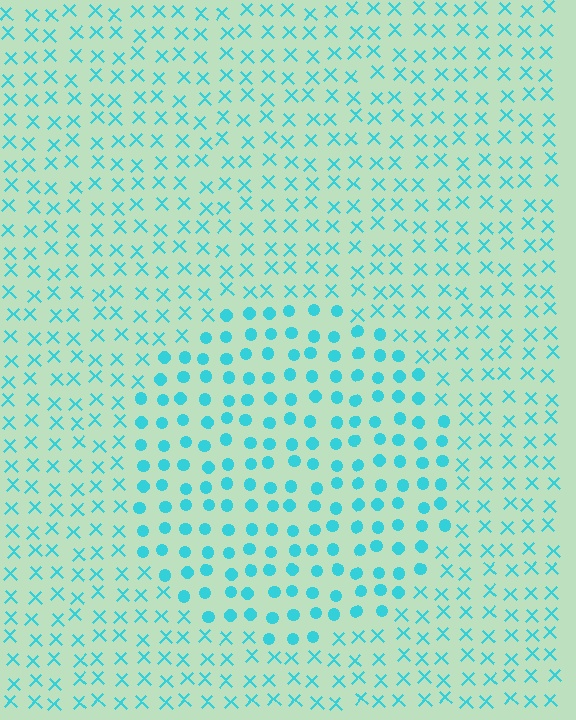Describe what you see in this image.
The image is filled with small cyan elements arranged in a uniform grid. A circle-shaped region contains circles, while the surrounding area contains X marks. The boundary is defined purely by the change in element shape.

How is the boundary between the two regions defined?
The boundary is defined by a change in element shape: circles inside vs. X marks outside. All elements share the same color and spacing.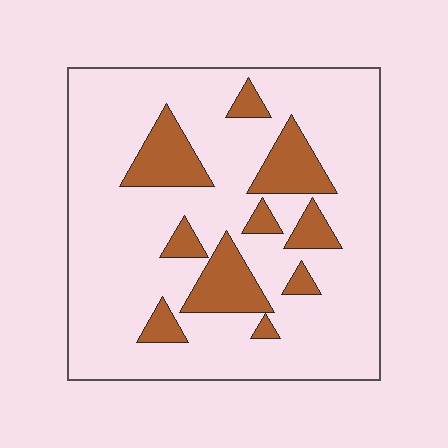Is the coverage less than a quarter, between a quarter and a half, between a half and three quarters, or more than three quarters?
Less than a quarter.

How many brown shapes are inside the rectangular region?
10.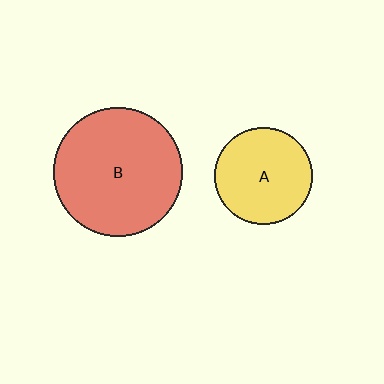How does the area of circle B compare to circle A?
Approximately 1.8 times.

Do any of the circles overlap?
No, none of the circles overlap.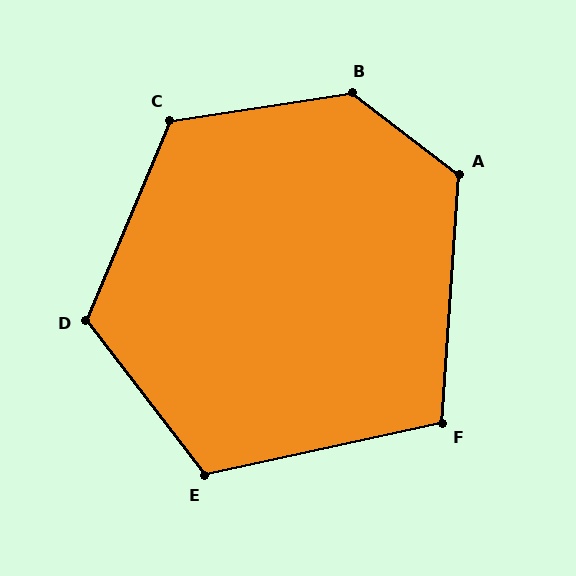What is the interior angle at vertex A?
Approximately 123 degrees (obtuse).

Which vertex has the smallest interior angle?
F, at approximately 106 degrees.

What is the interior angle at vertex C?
Approximately 121 degrees (obtuse).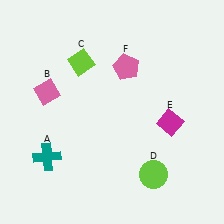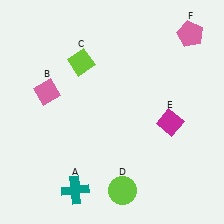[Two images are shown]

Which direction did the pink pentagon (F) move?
The pink pentagon (F) moved right.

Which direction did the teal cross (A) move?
The teal cross (A) moved down.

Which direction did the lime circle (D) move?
The lime circle (D) moved left.